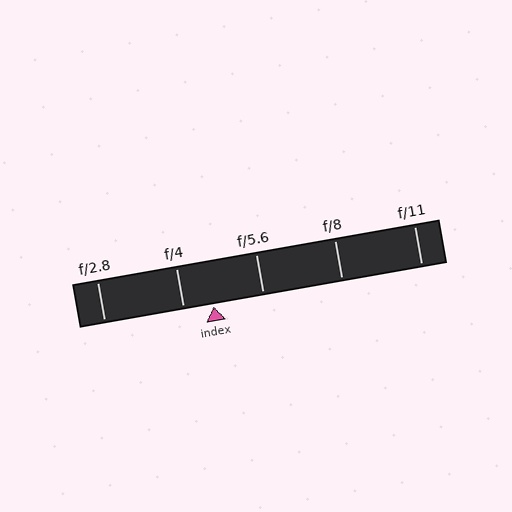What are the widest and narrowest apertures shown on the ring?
The widest aperture shown is f/2.8 and the narrowest is f/11.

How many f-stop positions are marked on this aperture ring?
There are 5 f-stop positions marked.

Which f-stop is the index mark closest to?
The index mark is closest to f/4.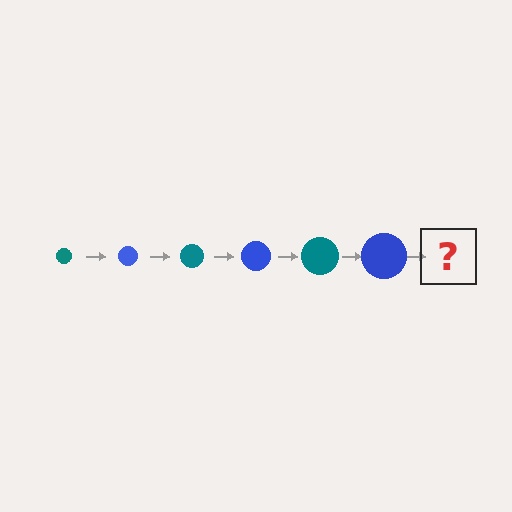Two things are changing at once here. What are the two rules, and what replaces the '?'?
The two rules are that the circle grows larger each step and the color cycles through teal and blue. The '?' should be a teal circle, larger than the previous one.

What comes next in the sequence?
The next element should be a teal circle, larger than the previous one.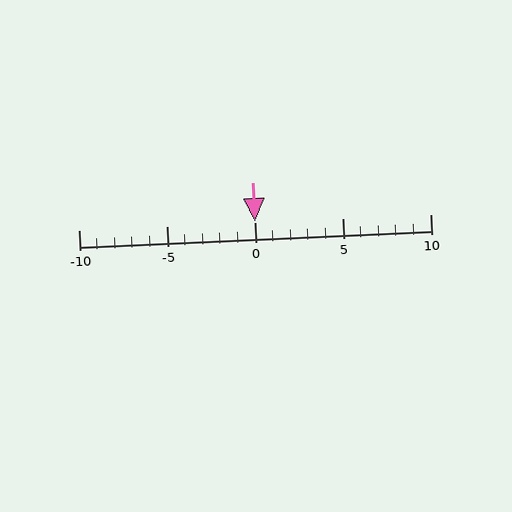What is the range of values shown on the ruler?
The ruler shows values from -10 to 10.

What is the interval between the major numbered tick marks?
The major tick marks are spaced 5 units apart.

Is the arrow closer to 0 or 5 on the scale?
The arrow is closer to 0.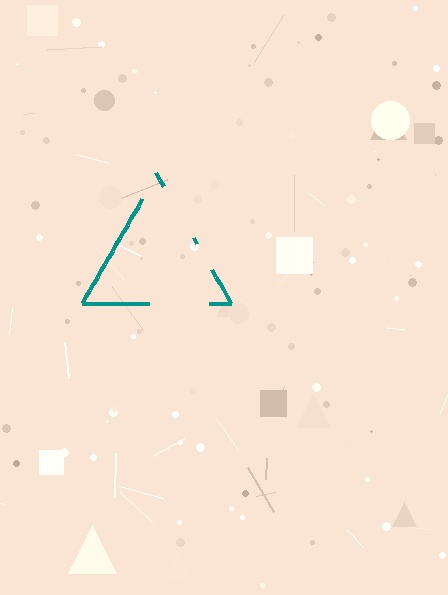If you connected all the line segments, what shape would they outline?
They would outline a triangle.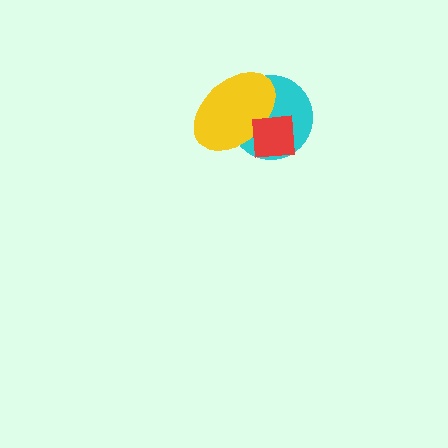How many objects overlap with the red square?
2 objects overlap with the red square.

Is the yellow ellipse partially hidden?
Yes, it is partially covered by another shape.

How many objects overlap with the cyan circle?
2 objects overlap with the cyan circle.